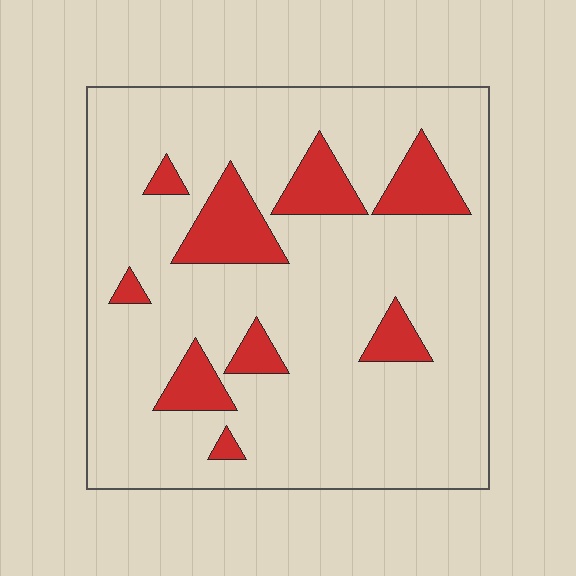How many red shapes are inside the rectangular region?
9.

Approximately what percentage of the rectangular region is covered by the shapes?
Approximately 15%.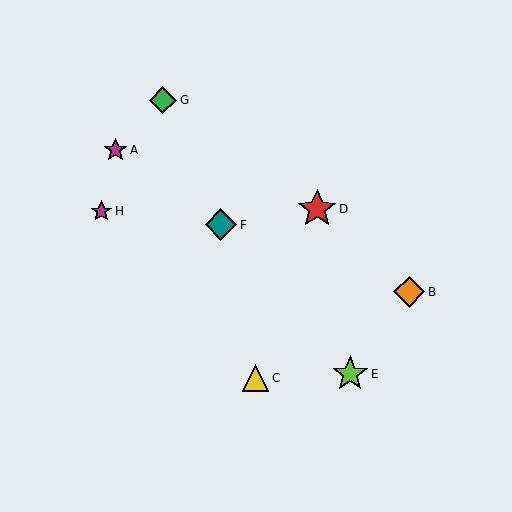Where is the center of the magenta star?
The center of the magenta star is at (116, 150).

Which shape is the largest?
The red star (labeled D) is the largest.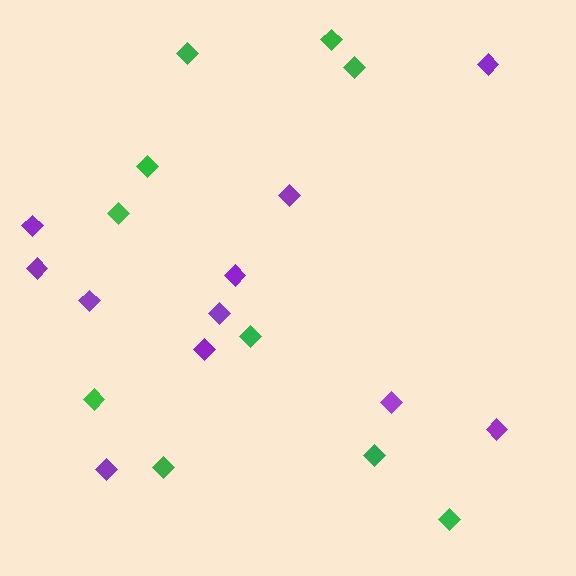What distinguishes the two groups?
There are 2 groups: one group of purple diamonds (11) and one group of green diamonds (10).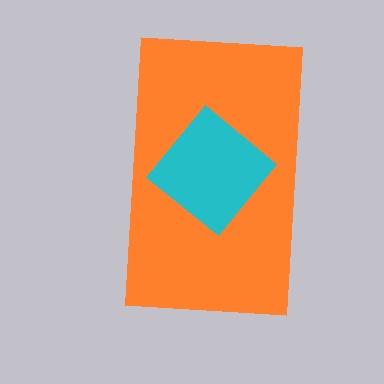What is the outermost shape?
The orange rectangle.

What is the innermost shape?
The cyan diamond.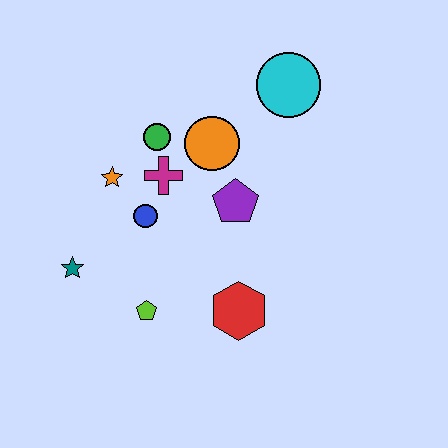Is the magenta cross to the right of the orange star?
Yes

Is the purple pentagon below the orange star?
Yes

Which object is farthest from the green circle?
The red hexagon is farthest from the green circle.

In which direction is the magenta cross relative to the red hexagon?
The magenta cross is above the red hexagon.